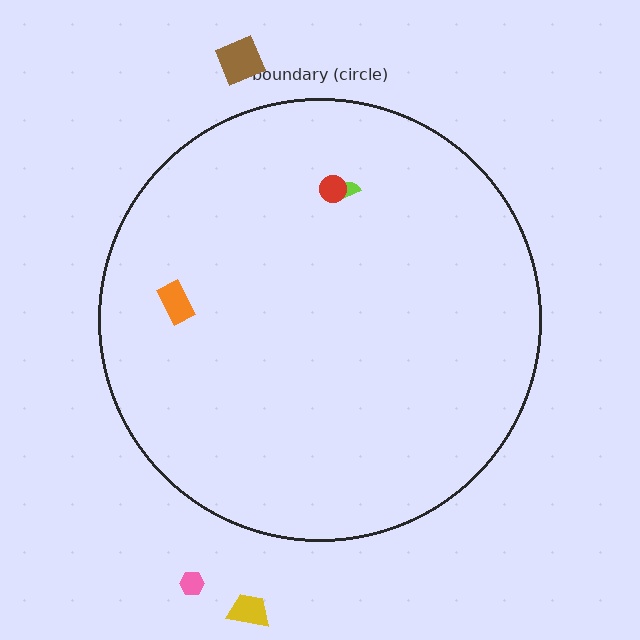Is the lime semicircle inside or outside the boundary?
Inside.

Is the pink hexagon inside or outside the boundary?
Outside.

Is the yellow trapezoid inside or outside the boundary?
Outside.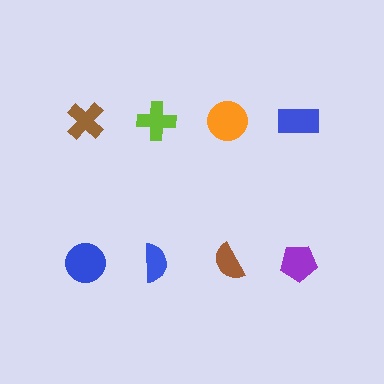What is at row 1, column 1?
A brown cross.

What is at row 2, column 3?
A brown semicircle.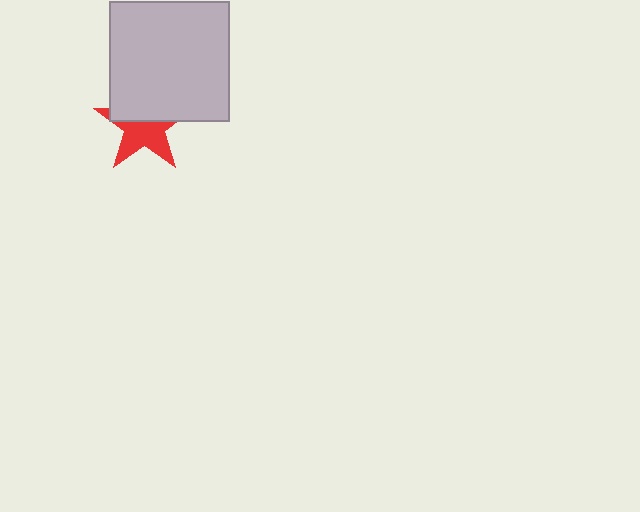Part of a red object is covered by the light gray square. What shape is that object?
It is a star.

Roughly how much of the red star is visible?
About half of it is visible (roughly 54%).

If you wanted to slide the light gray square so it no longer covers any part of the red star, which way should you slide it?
Slide it up — that is the most direct way to separate the two shapes.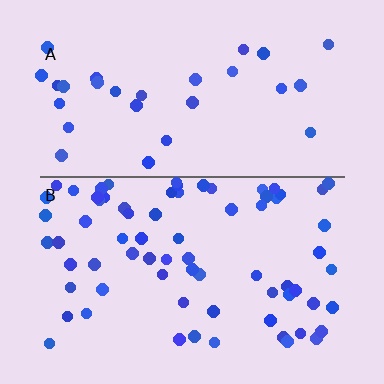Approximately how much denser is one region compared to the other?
Approximately 2.4× — region B over region A.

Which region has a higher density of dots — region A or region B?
B (the bottom).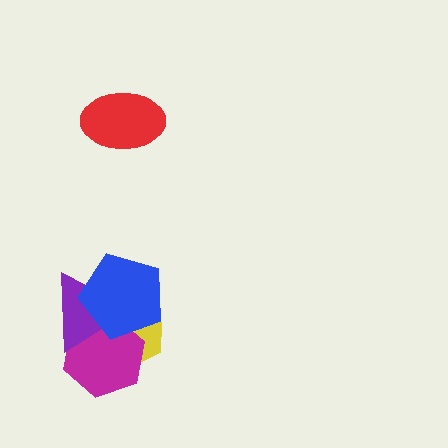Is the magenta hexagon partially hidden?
Yes, it is partially covered by another shape.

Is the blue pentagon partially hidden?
No, no other shape covers it.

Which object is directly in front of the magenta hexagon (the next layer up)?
The purple triangle is directly in front of the magenta hexagon.